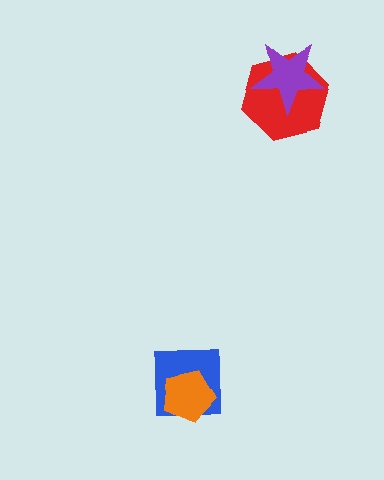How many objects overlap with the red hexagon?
1 object overlaps with the red hexagon.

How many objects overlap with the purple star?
1 object overlaps with the purple star.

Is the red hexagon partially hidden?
Yes, it is partially covered by another shape.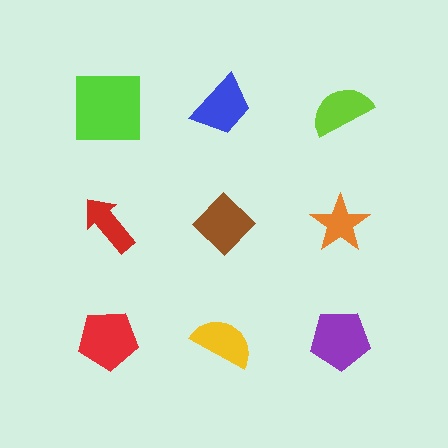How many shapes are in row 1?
3 shapes.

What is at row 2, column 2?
A brown diamond.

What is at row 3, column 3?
A purple pentagon.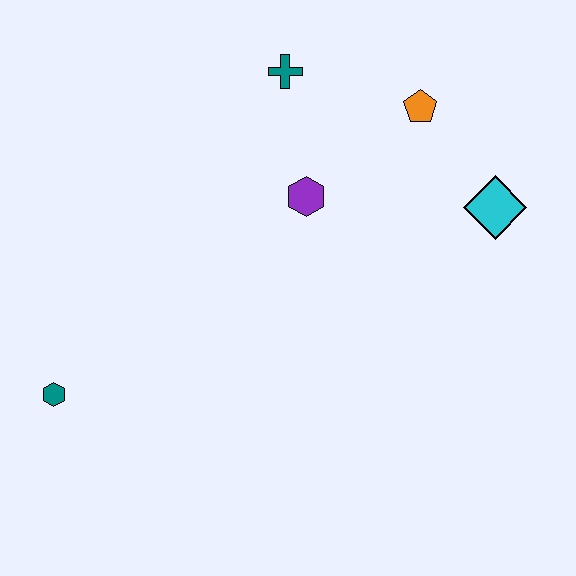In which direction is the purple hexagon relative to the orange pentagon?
The purple hexagon is to the left of the orange pentagon.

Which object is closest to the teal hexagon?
The purple hexagon is closest to the teal hexagon.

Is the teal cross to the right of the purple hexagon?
No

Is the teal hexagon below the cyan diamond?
Yes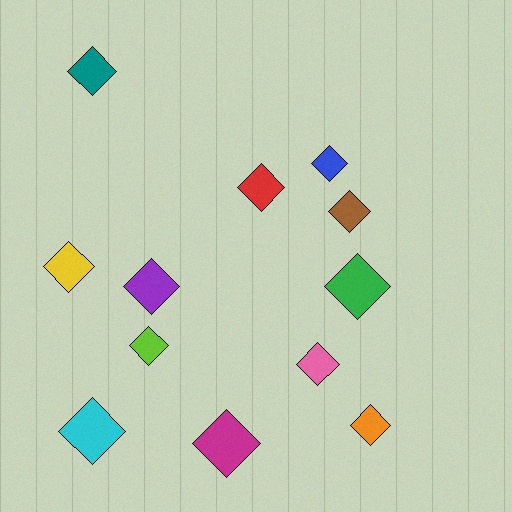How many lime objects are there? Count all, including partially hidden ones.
There is 1 lime object.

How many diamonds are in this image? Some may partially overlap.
There are 12 diamonds.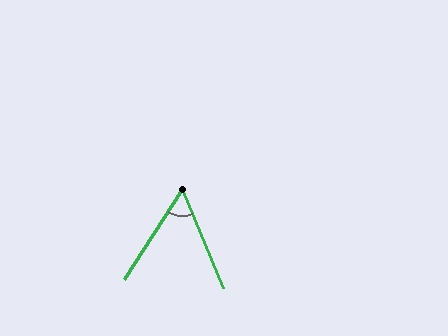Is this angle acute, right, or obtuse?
It is acute.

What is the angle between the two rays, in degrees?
Approximately 55 degrees.